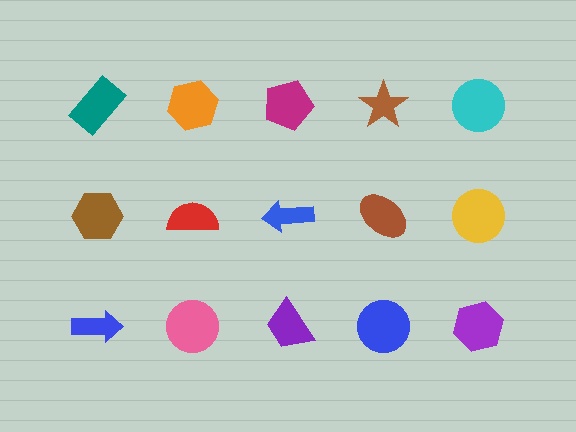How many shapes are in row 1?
5 shapes.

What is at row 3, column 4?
A blue circle.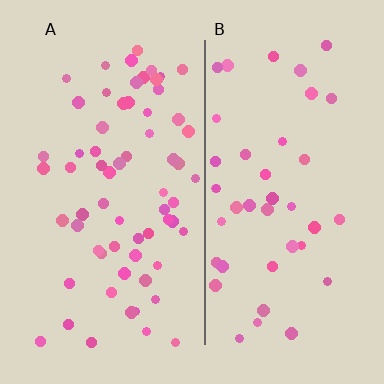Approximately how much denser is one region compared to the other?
Approximately 1.5× — region A over region B.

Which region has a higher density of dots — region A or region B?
A (the left).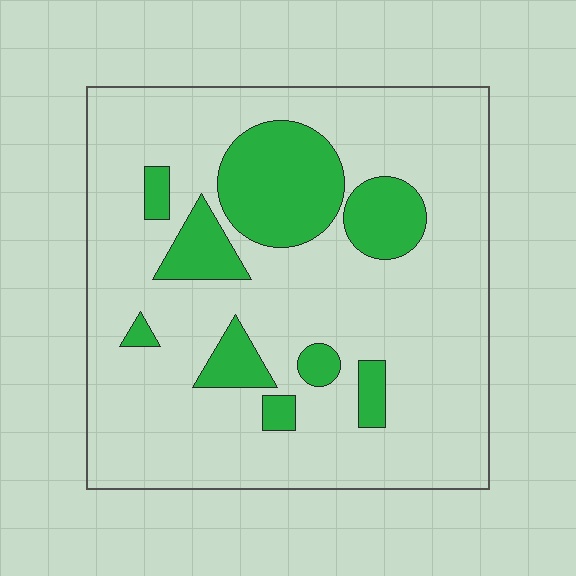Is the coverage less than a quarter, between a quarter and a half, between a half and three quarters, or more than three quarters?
Less than a quarter.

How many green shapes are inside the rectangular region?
9.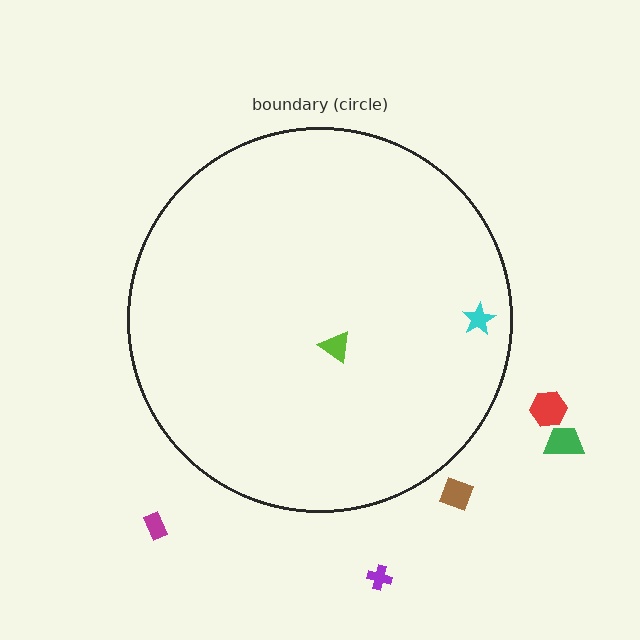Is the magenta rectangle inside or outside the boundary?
Outside.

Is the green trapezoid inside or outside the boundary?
Outside.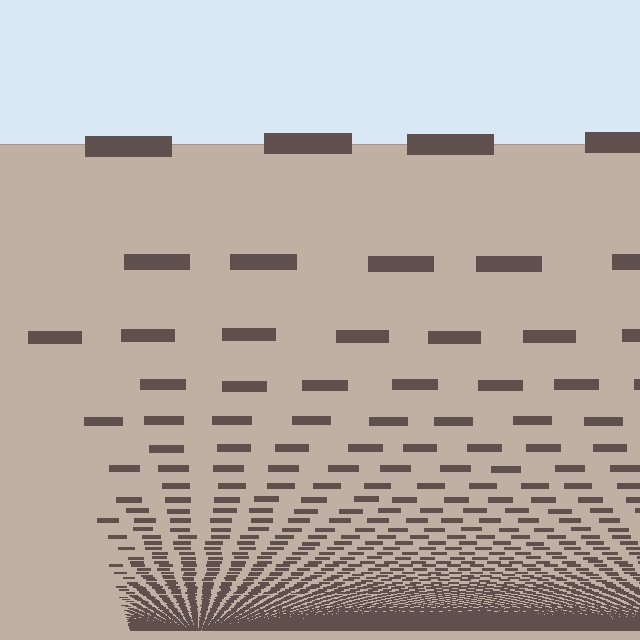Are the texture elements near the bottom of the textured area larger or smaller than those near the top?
Smaller. The gradient is inverted — elements near the bottom are smaller and denser.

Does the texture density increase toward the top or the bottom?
Density increases toward the bottom.